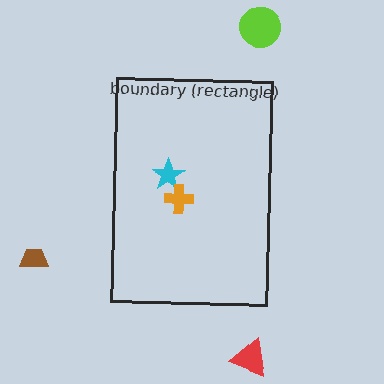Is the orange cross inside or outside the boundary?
Inside.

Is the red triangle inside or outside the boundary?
Outside.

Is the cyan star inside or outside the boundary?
Inside.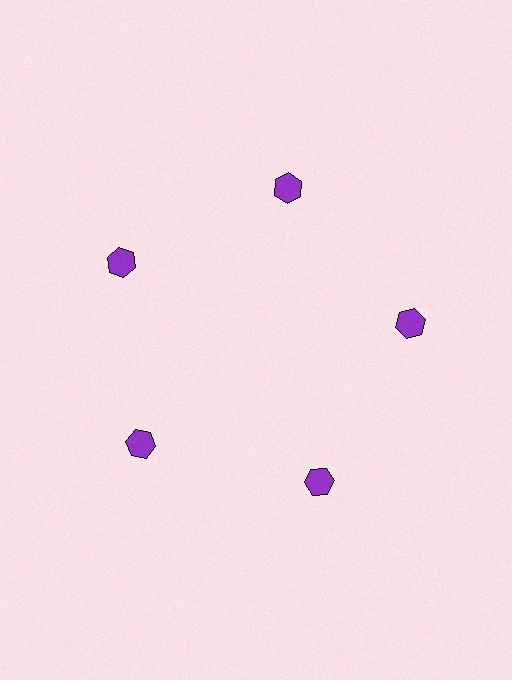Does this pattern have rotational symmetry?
Yes, this pattern has 5-fold rotational symmetry. It looks the same after rotating 72 degrees around the center.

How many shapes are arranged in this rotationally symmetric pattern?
There are 5 shapes, arranged in 5 groups of 1.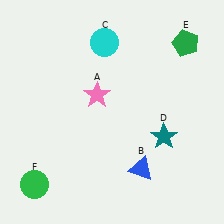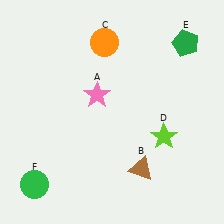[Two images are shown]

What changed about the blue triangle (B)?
In Image 1, B is blue. In Image 2, it changed to brown.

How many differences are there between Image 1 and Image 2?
There are 3 differences between the two images.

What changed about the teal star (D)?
In Image 1, D is teal. In Image 2, it changed to lime.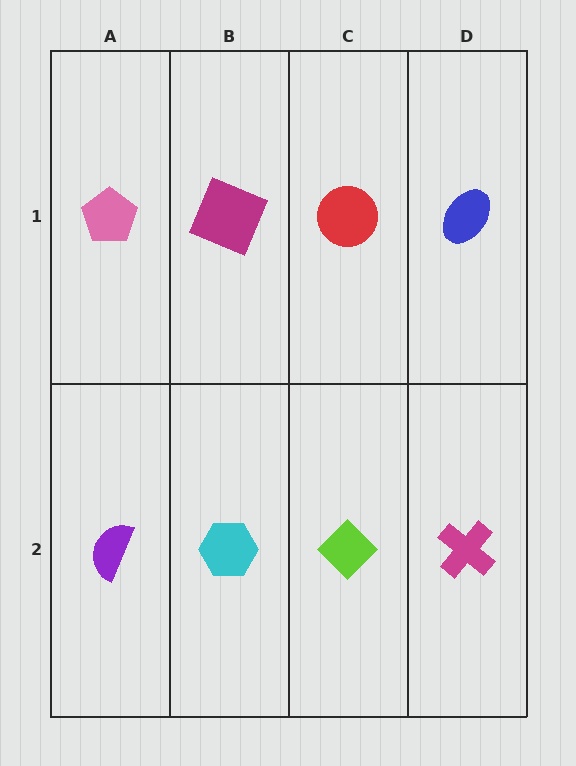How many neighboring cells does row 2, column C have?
3.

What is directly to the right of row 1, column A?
A magenta square.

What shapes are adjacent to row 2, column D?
A blue ellipse (row 1, column D), a lime diamond (row 2, column C).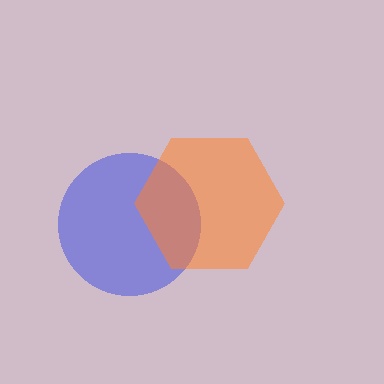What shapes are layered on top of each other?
The layered shapes are: a blue circle, an orange hexagon.